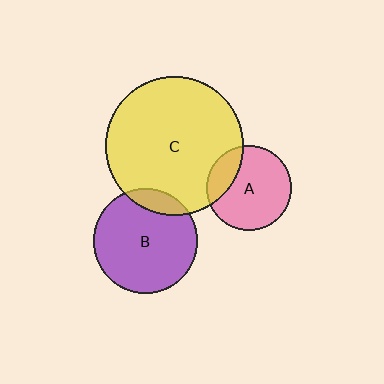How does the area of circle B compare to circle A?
Approximately 1.5 times.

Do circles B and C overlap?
Yes.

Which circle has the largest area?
Circle C (yellow).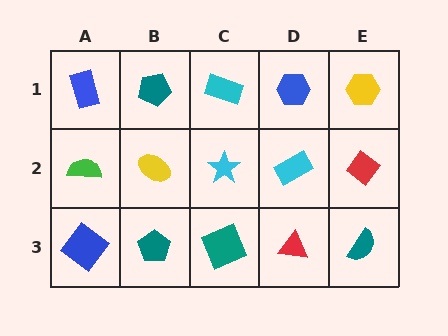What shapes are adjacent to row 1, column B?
A yellow ellipse (row 2, column B), a blue rectangle (row 1, column A), a cyan rectangle (row 1, column C).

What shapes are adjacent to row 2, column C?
A cyan rectangle (row 1, column C), a teal square (row 3, column C), a yellow ellipse (row 2, column B), a cyan rectangle (row 2, column D).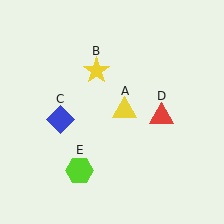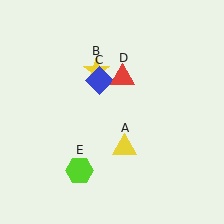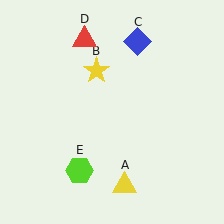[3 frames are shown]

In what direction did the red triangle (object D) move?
The red triangle (object D) moved up and to the left.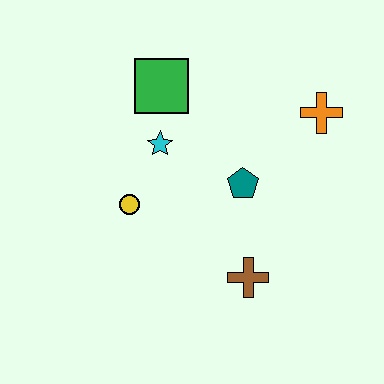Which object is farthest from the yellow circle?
The orange cross is farthest from the yellow circle.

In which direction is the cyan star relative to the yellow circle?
The cyan star is above the yellow circle.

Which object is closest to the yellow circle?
The cyan star is closest to the yellow circle.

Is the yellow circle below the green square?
Yes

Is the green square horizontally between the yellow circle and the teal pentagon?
Yes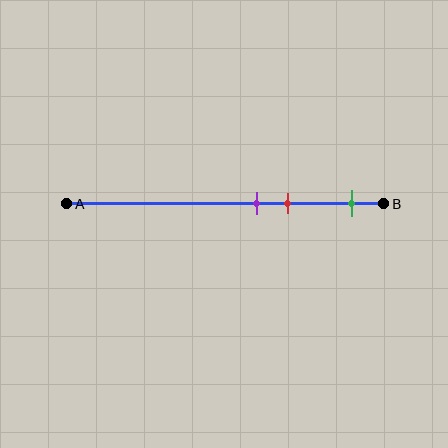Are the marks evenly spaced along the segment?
No, the marks are not evenly spaced.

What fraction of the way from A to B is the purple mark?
The purple mark is approximately 60% (0.6) of the way from A to B.